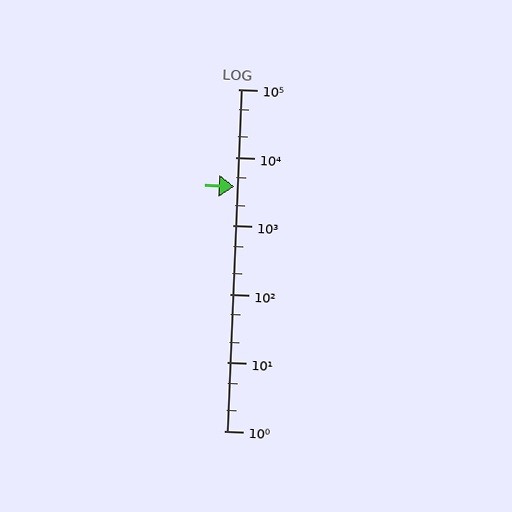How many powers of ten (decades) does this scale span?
The scale spans 5 decades, from 1 to 100000.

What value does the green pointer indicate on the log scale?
The pointer indicates approximately 3700.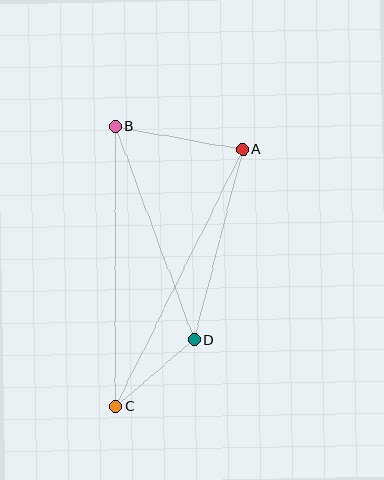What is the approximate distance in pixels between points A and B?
The distance between A and B is approximately 129 pixels.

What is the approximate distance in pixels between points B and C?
The distance between B and C is approximately 280 pixels.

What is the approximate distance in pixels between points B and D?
The distance between B and D is approximately 227 pixels.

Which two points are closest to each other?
Points C and D are closest to each other.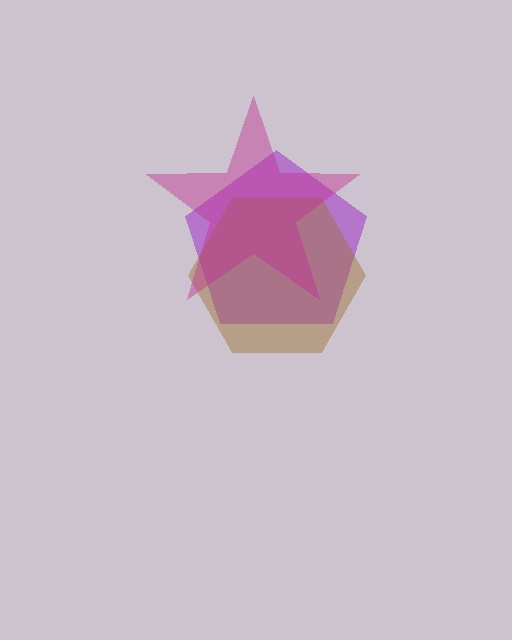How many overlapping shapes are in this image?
There are 3 overlapping shapes in the image.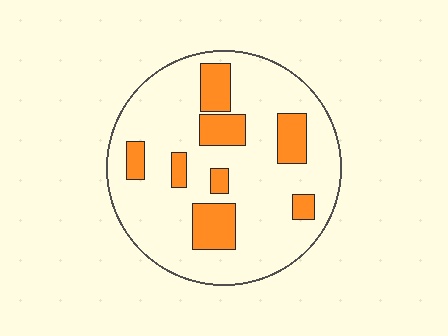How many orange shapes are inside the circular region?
8.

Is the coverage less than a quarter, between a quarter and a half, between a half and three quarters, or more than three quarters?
Less than a quarter.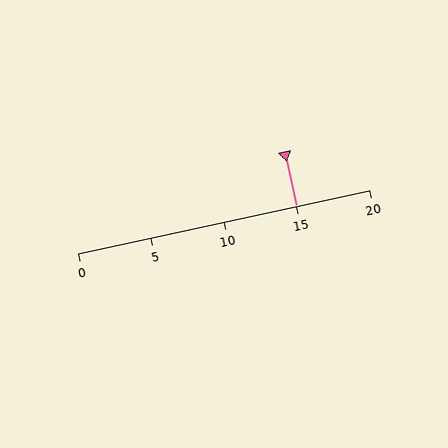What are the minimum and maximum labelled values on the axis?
The axis runs from 0 to 20.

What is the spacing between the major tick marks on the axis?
The major ticks are spaced 5 apart.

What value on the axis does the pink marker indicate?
The marker indicates approximately 15.